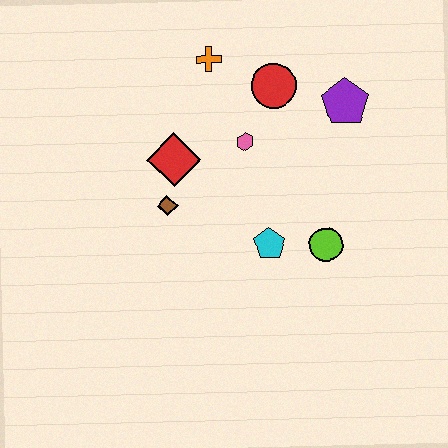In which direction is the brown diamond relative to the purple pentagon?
The brown diamond is to the left of the purple pentagon.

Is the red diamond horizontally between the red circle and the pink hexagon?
No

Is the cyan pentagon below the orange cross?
Yes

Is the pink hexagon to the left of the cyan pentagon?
Yes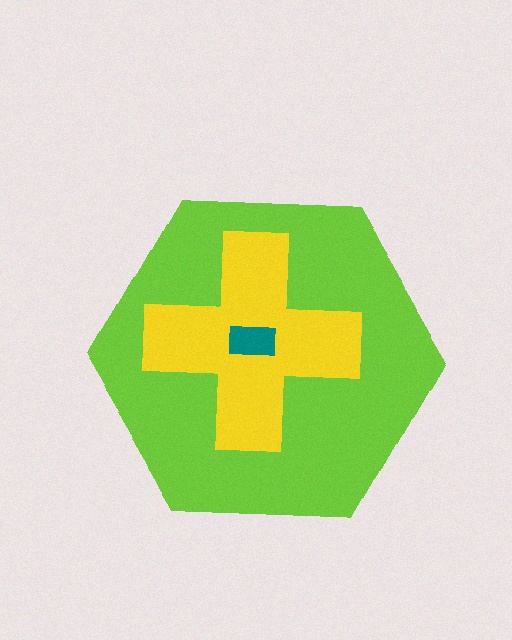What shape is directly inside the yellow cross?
The teal rectangle.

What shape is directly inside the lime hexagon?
The yellow cross.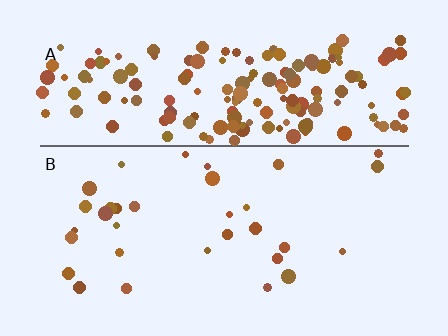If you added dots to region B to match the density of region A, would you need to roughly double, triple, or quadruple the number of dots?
Approximately quadruple.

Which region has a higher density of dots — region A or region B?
A (the top).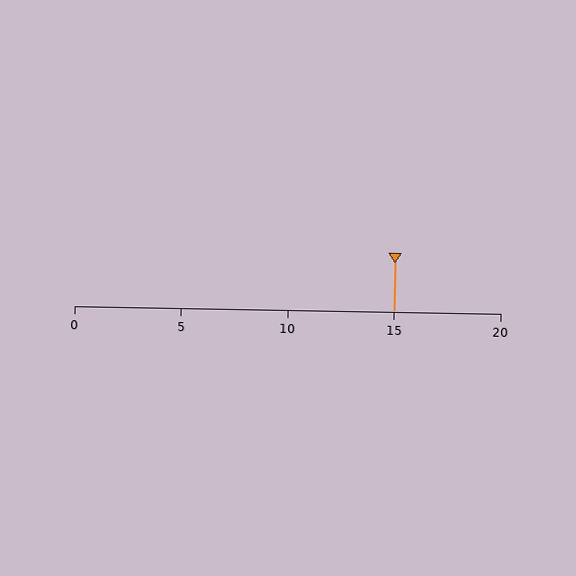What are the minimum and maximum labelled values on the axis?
The axis runs from 0 to 20.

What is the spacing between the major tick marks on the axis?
The major ticks are spaced 5 apart.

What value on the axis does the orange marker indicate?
The marker indicates approximately 15.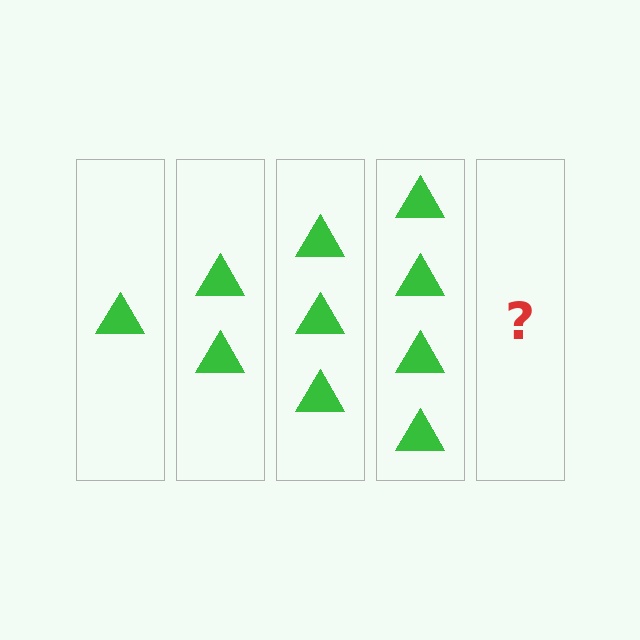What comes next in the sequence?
The next element should be 5 triangles.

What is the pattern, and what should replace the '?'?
The pattern is that each step adds one more triangle. The '?' should be 5 triangles.